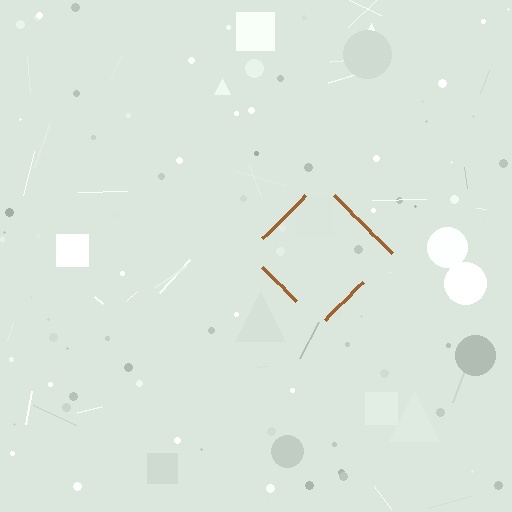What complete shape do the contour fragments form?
The contour fragments form a diamond.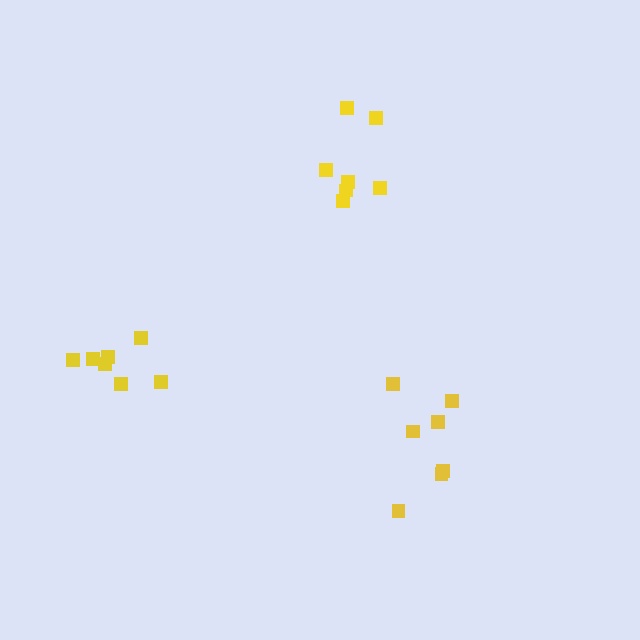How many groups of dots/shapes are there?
There are 3 groups.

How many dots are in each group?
Group 1: 7 dots, Group 2: 7 dots, Group 3: 7 dots (21 total).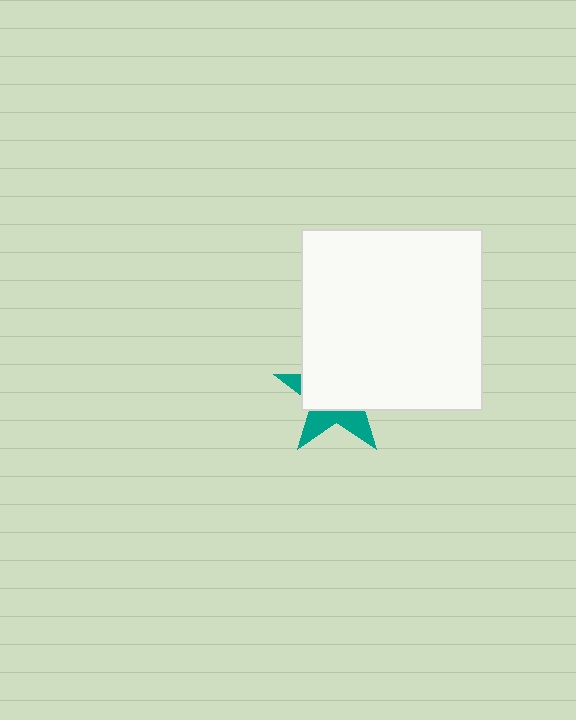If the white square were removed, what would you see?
You would see the complete teal star.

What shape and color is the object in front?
The object in front is a white square.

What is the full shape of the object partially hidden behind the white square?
The partially hidden object is a teal star.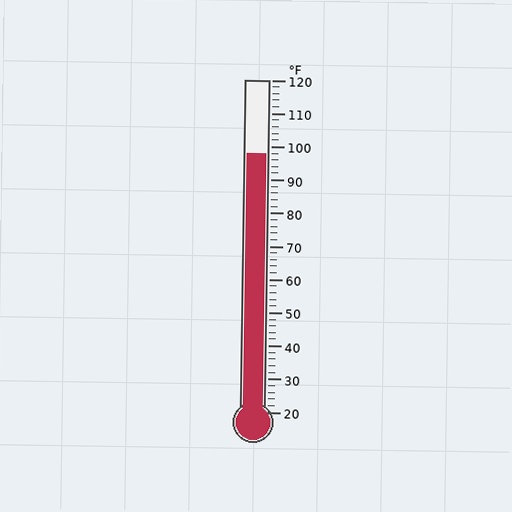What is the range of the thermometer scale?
The thermometer scale ranges from 20°F to 120°F.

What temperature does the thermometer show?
The thermometer shows approximately 98°F.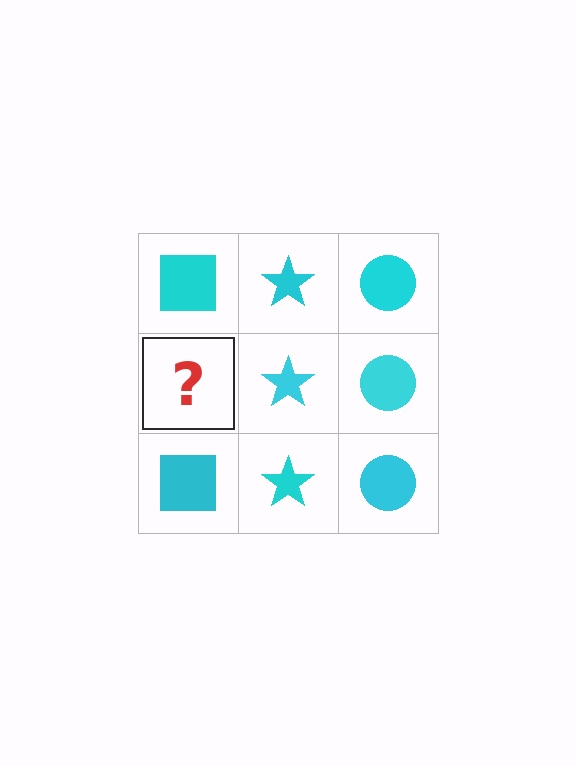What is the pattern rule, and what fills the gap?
The rule is that each column has a consistent shape. The gap should be filled with a cyan square.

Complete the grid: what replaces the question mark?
The question mark should be replaced with a cyan square.